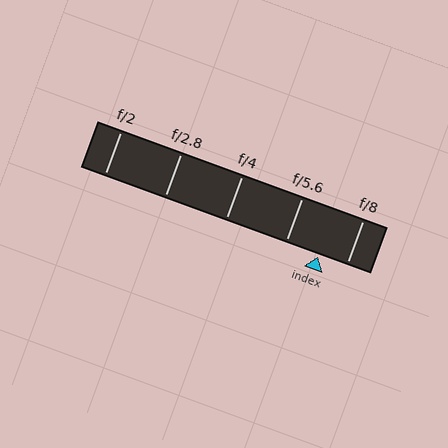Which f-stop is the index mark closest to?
The index mark is closest to f/8.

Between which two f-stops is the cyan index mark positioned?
The index mark is between f/5.6 and f/8.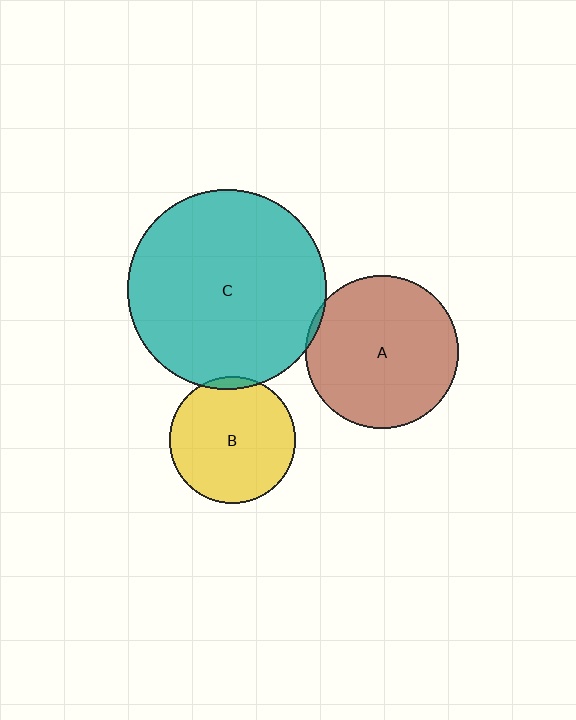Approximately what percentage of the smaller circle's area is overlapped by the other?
Approximately 5%.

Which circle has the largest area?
Circle C (teal).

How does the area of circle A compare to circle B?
Approximately 1.5 times.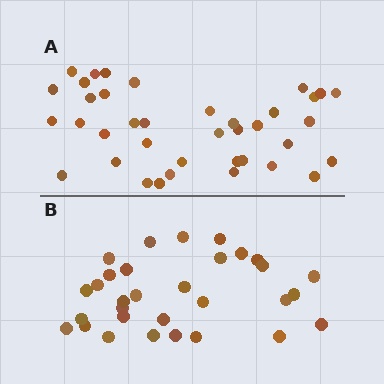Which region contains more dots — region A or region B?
Region A (the top region) has more dots.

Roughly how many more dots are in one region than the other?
Region A has roughly 8 or so more dots than region B.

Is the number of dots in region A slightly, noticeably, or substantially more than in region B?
Region A has only slightly more — the two regions are fairly close. The ratio is roughly 1.2 to 1.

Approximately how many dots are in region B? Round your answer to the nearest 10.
About 30 dots. (The exact count is 31, which rounds to 30.)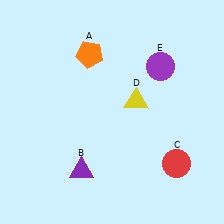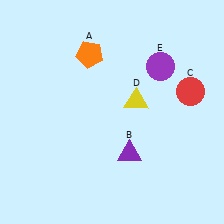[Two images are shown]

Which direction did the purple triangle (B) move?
The purple triangle (B) moved right.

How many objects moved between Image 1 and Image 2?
2 objects moved between the two images.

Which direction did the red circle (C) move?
The red circle (C) moved up.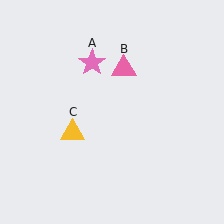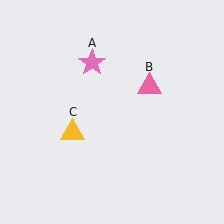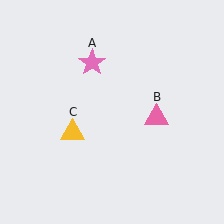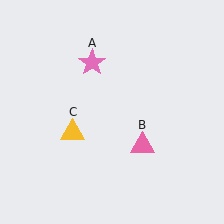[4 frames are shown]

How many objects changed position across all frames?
1 object changed position: pink triangle (object B).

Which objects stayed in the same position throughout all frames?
Pink star (object A) and yellow triangle (object C) remained stationary.